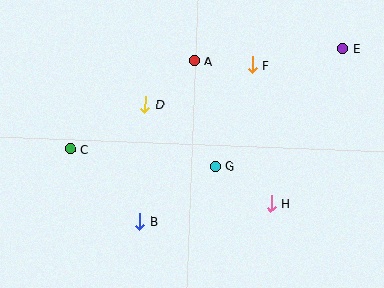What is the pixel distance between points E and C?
The distance between E and C is 291 pixels.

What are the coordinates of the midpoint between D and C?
The midpoint between D and C is at (108, 127).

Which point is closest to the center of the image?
Point G at (215, 166) is closest to the center.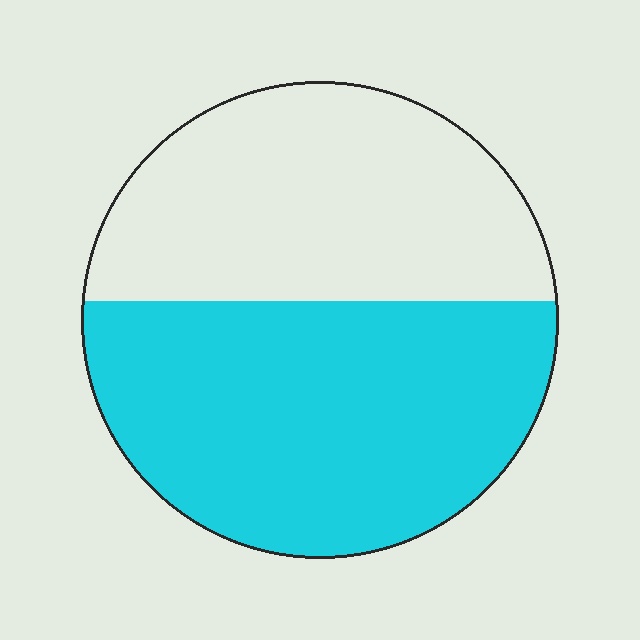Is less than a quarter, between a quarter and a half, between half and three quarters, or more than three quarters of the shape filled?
Between half and three quarters.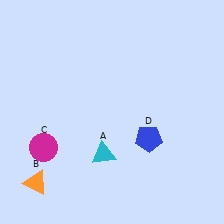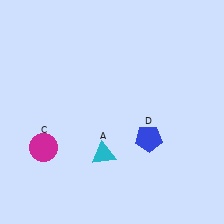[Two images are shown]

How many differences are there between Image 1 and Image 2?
There is 1 difference between the two images.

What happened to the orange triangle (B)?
The orange triangle (B) was removed in Image 2. It was in the bottom-left area of Image 1.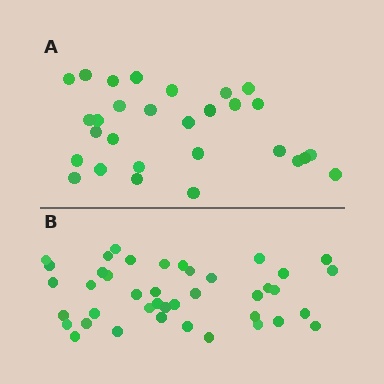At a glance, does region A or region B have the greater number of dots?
Region B (the bottom region) has more dots.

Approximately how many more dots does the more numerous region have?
Region B has roughly 12 or so more dots than region A.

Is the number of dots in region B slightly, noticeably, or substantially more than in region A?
Region B has noticeably more, but not dramatically so. The ratio is roughly 1.4 to 1.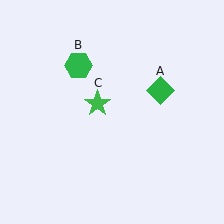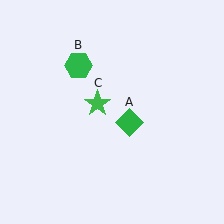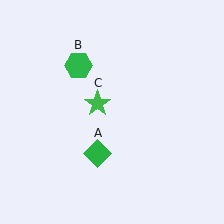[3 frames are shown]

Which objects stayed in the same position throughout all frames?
Green hexagon (object B) and green star (object C) remained stationary.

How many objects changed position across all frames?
1 object changed position: green diamond (object A).